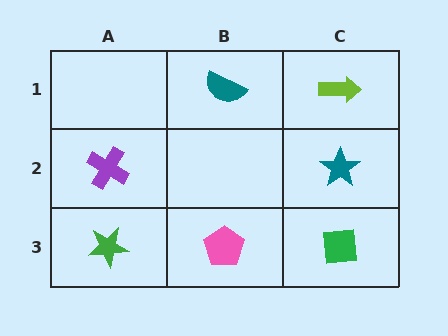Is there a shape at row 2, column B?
No, that cell is empty.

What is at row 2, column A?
A purple cross.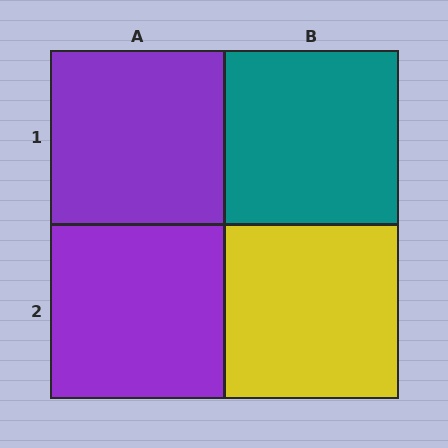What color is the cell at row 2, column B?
Yellow.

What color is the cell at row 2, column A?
Purple.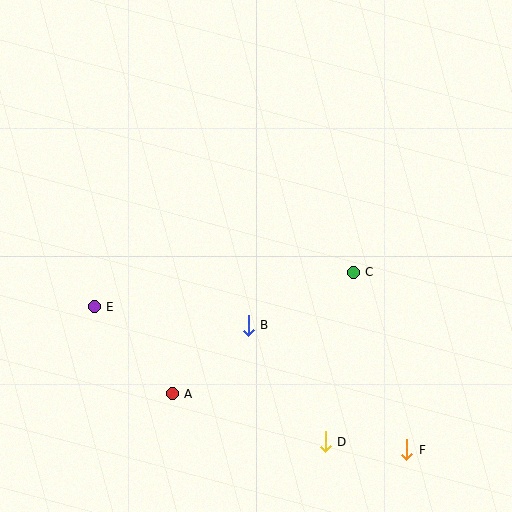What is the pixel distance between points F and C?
The distance between F and C is 185 pixels.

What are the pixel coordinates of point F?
Point F is at (407, 450).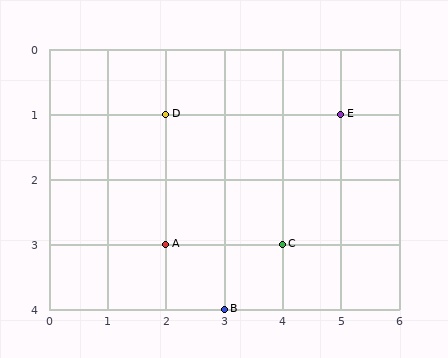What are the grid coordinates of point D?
Point D is at grid coordinates (2, 1).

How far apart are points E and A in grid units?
Points E and A are 3 columns and 2 rows apart (about 3.6 grid units diagonally).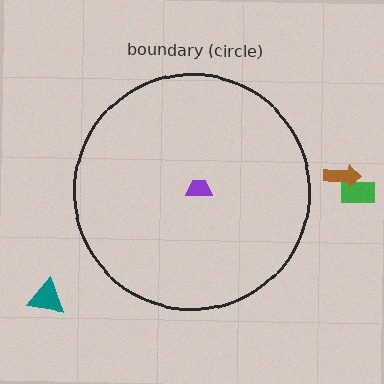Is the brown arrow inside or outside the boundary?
Outside.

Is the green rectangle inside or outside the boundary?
Outside.